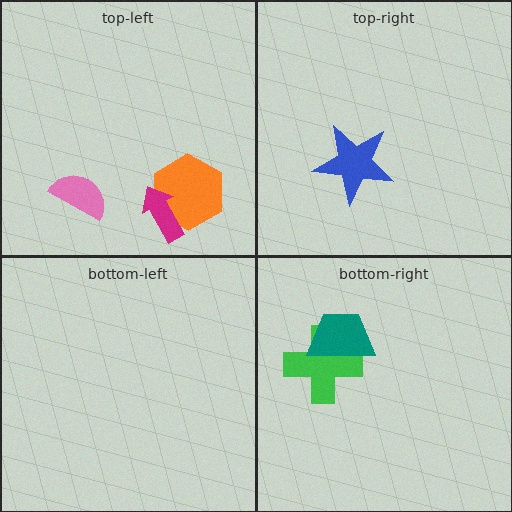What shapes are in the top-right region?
The blue star.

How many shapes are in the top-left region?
3.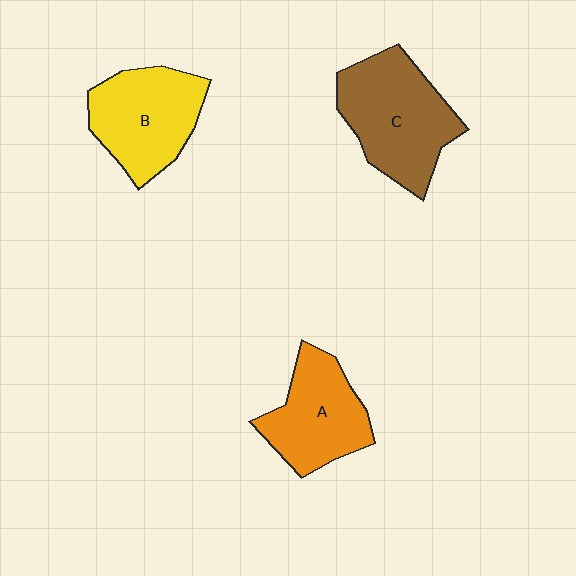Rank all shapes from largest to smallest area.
From largest to smallest: C (brown), B (yellow), A (orange).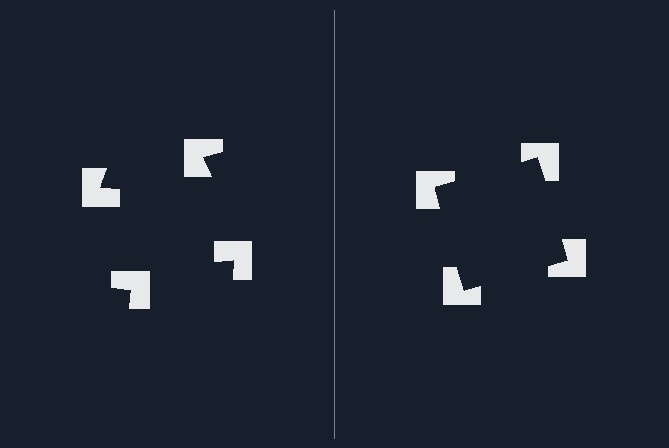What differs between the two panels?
The notched squares are positioned identically on both sides; only the wedge orientations differ. On the right they align to a square; on the left they are misaligned.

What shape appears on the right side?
An illusory square.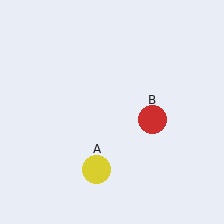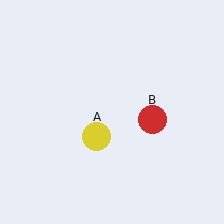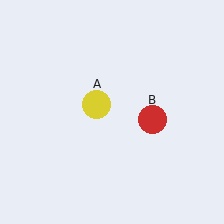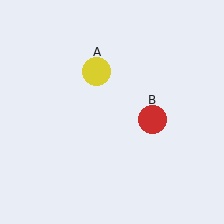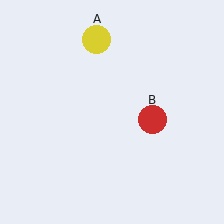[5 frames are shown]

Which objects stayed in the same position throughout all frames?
Red circle (object B) remained stationary.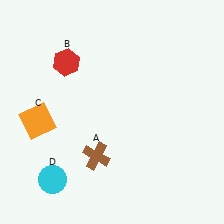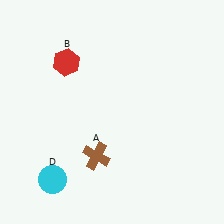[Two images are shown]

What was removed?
The orange square (C) was removed in Image 2.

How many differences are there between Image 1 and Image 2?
There is 1 difference between the two images.